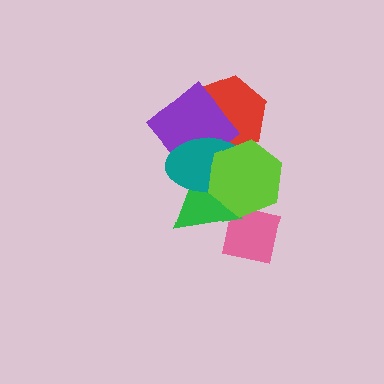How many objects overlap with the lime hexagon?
4 objects overlap with the lime hexagon.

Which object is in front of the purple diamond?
The teal ellipse is in front of the purple diamond.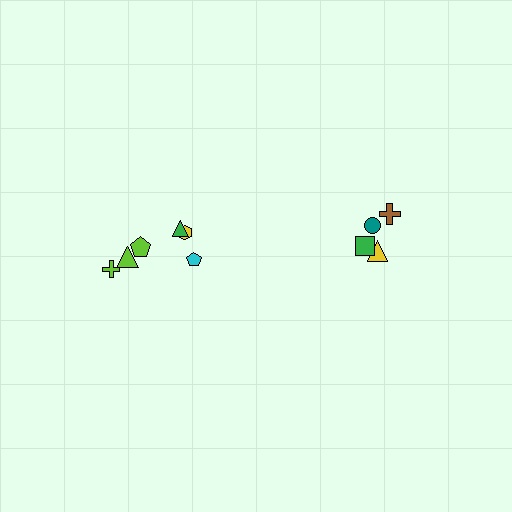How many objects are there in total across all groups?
There are 10 objects.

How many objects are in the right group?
There are 4 objects.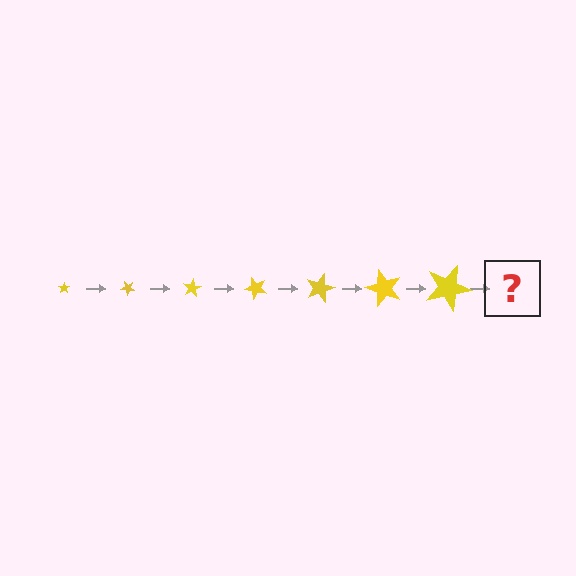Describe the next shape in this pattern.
It should be a star, larger than the previous one and rotated 280 degrees from the start.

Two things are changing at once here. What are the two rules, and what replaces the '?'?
The two rules are that the star grows larger each step and it rotates 40 degrees each step. The '?' should be a star, larger than the previous one and rotated 280 degrees from the start.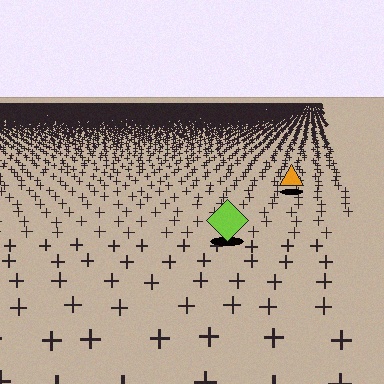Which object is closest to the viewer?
The lime diamond is closest. The texture marks near it are larger and more spread out.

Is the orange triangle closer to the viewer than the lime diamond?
No. The lime diamond is closer — you can tell from the texture gradient: the ground texture is coarser near it.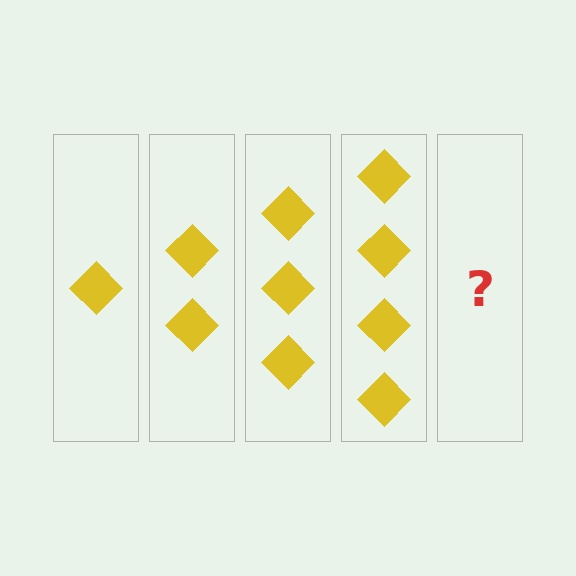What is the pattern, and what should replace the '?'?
The pattern is that each step adds one more diamond. The '?' should be 5 diamonds.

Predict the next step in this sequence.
The next step is 5 diamonds.